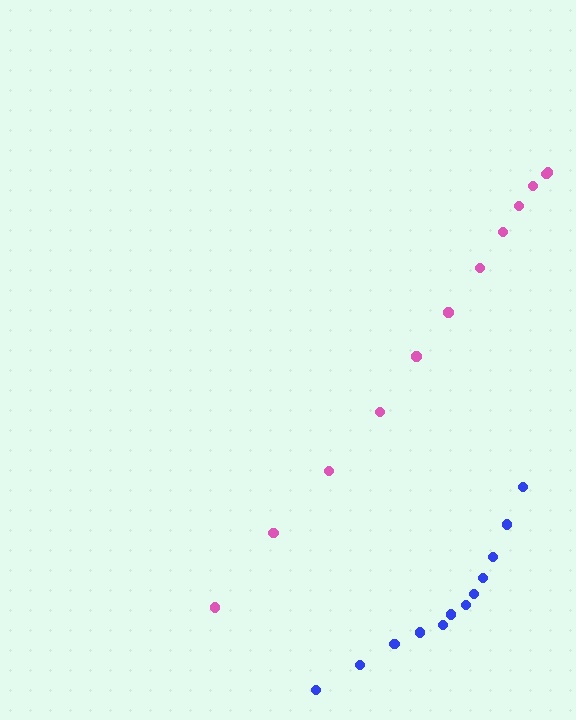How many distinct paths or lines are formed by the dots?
There are 2 distinct paths.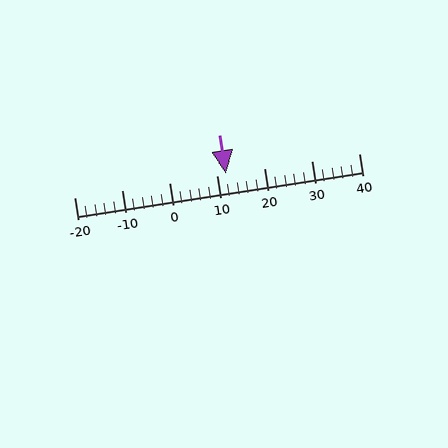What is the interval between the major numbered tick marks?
The major tick marks are spaced 10 units apart.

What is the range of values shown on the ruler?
The ruler shows values from -20 to 40.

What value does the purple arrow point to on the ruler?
The purple arrow points to approximately 12.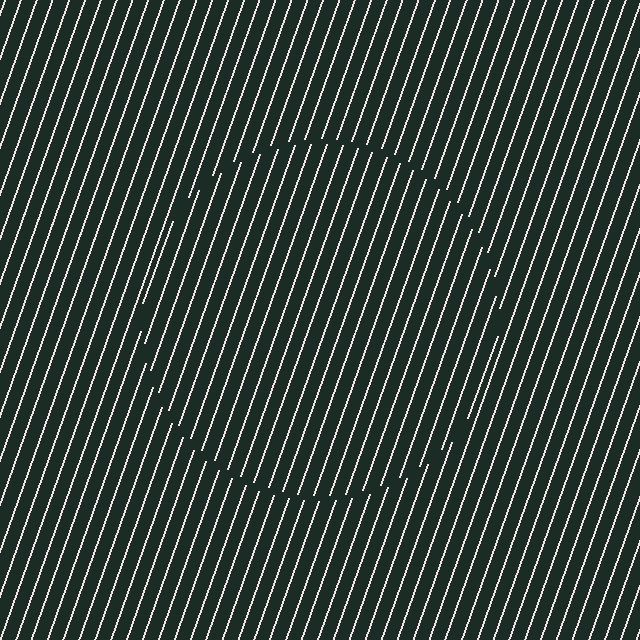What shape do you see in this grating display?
An illusory circle. The interior of the shape contains the same grating, shifted by half a period — the contour is defined by the phase discontinuity where line-ends from the inner and outer gratings abut.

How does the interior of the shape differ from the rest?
The interior of the shape contains the same grating, shifted by half a period — the contour is defined by the phase discontinuity where line-ends from the inner and outer gratings abut.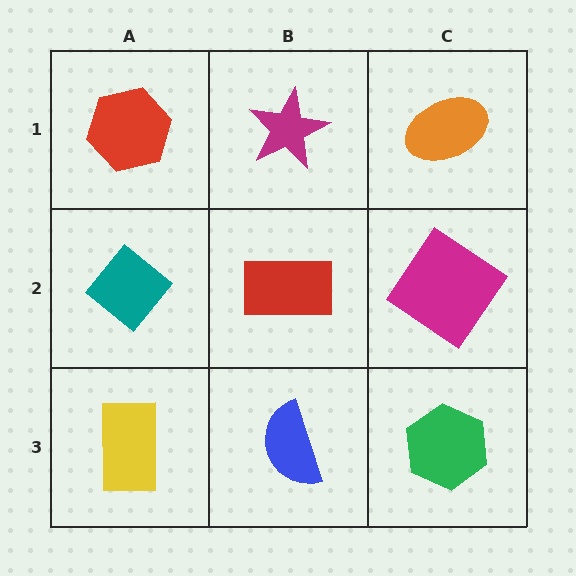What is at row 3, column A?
A yellow rectangle.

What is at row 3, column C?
A green hexagon.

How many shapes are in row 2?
3 shapes.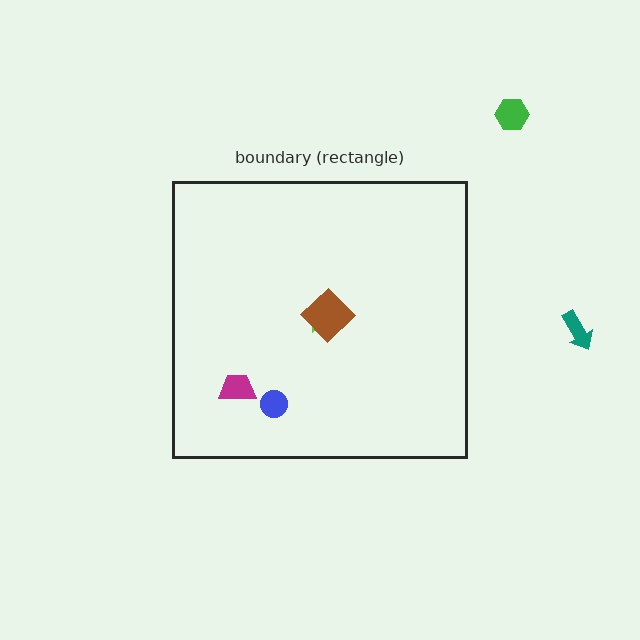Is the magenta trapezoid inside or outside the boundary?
Inside.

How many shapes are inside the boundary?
4 inside, 2 outside.